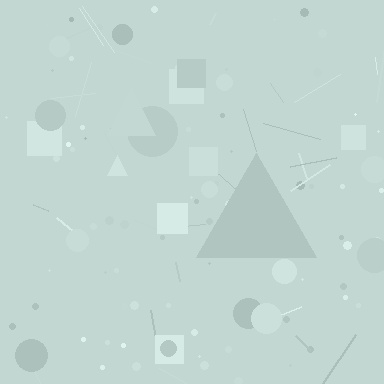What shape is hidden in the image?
A triangle is hidden in the image.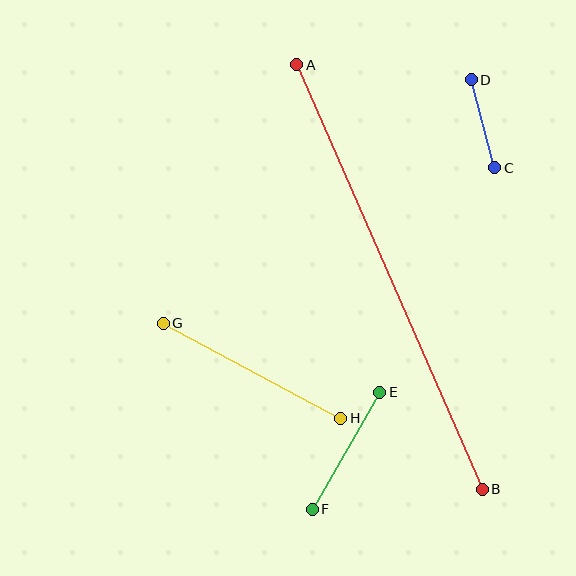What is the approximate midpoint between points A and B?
The midpoint is at approximately (390, 277) pixels.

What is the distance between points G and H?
The distance is approximately 201 pixels.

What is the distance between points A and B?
The distance is approximately 463 pixels.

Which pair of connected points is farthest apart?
Points A and B are farthest apart.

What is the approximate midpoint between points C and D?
The midpoint is at approximately (483, 124) pixels.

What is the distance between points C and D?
The distance is approximately 91 pixels.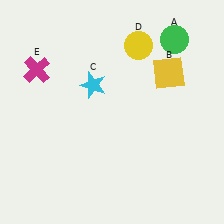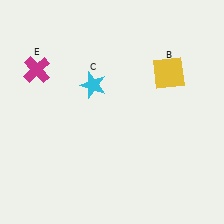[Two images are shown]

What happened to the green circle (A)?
The green circle (A) was removed in Image 2. It was in the top-right area of Image 1.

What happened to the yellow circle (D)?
The yellow circle (D) was removed in Image 2. It was in the top-right area of Image 1.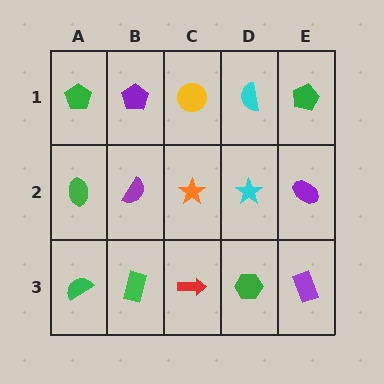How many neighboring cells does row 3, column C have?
3.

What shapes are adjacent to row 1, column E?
A purple ellipse (row 2, column E), a cyan semicircle (row 1, column D).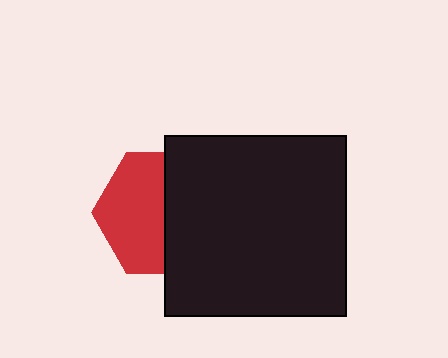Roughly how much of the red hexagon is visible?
About half of it is visible (roughly 52%).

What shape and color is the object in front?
The object in front is a black square.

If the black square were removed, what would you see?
You would see the complete red hexagon.